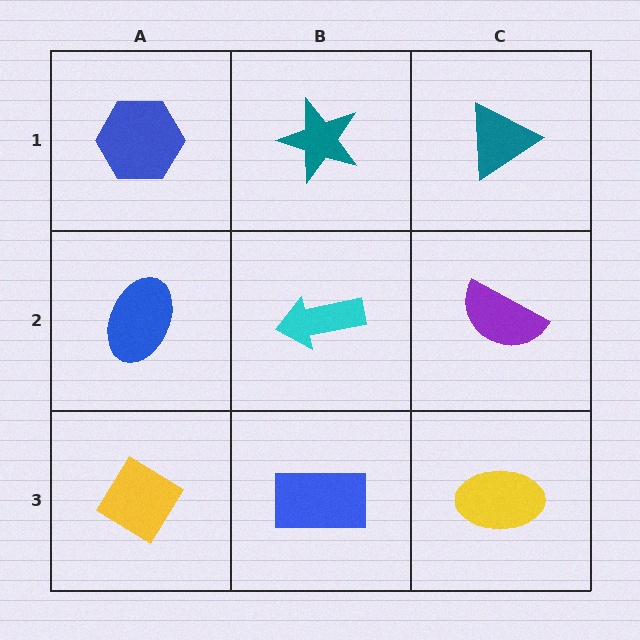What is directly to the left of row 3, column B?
A yellow diamond.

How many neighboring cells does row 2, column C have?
3.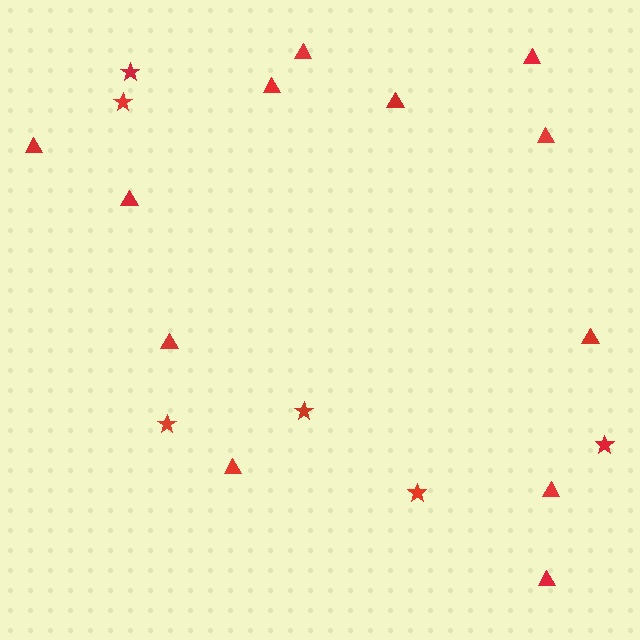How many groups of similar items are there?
There are 2 groups: one group of stars (6) and one group of triangles (12).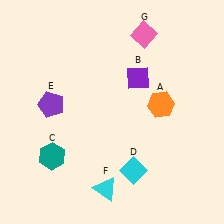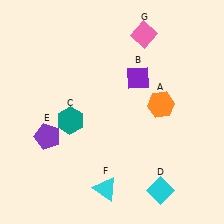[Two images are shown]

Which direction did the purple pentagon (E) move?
The purple pentagon (E) moved down.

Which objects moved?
The objects that moved are: the teal hexagon (C), the cyan diamond (D), the purple pentagon (E).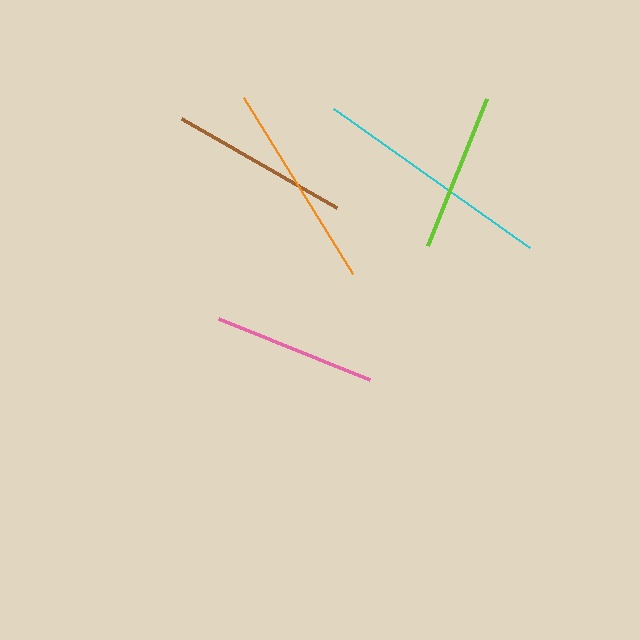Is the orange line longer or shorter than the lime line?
The orange line is longer than the lime line.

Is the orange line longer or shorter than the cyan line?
The cyan line is longer than the orange line.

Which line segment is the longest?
The cyan line is the longest at approximately 240 pixels.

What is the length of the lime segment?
The lime segment is approximately 158 pixels long.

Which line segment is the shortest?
The lime line is the shortest at approximately 158 pixels.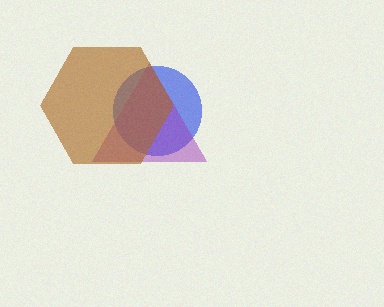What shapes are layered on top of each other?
The layered shapes are: a blue circle, a purple triangle, a brown hexagon.